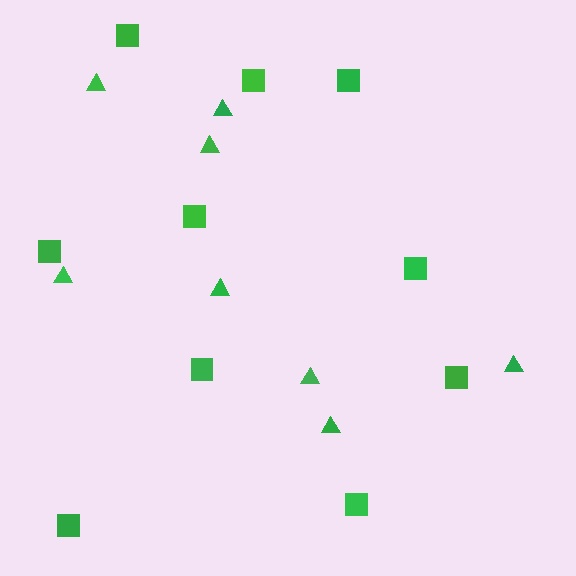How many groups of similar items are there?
There are 2 groups: one group of triangles (8) and one group of squares (10).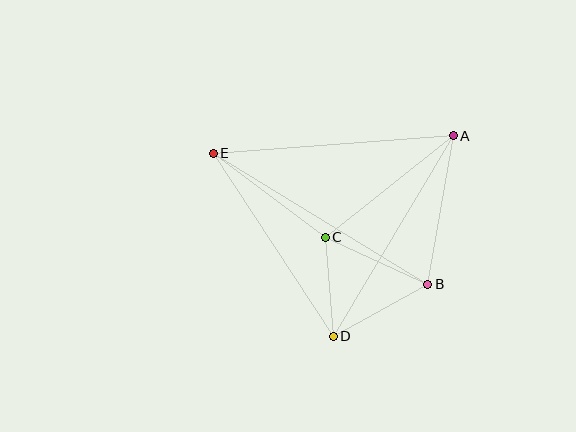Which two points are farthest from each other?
Points B and E are farthest from each other.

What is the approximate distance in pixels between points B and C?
The distance between B and C is approximately 113 pixels.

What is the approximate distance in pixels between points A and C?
The distance between A and C is approximately 163 pixels.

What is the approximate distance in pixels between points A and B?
The distance between A and B is approximately 151 pixels.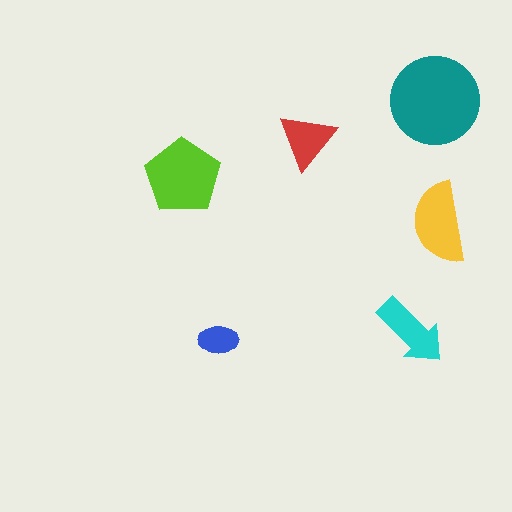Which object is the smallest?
The blue ellipse.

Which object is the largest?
The teal circle.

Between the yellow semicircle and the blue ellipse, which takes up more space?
The yellow semicircle.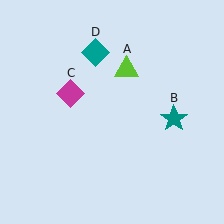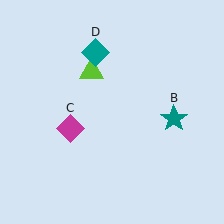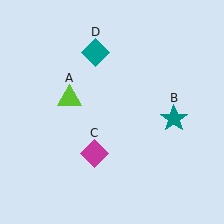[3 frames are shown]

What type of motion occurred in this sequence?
The lime triangle (object A), magenta diamond (object C) rotated counterclockwise around the center of the scene.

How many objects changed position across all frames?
2 objects changed position: lime triangle (object A), magenta diamond (object C).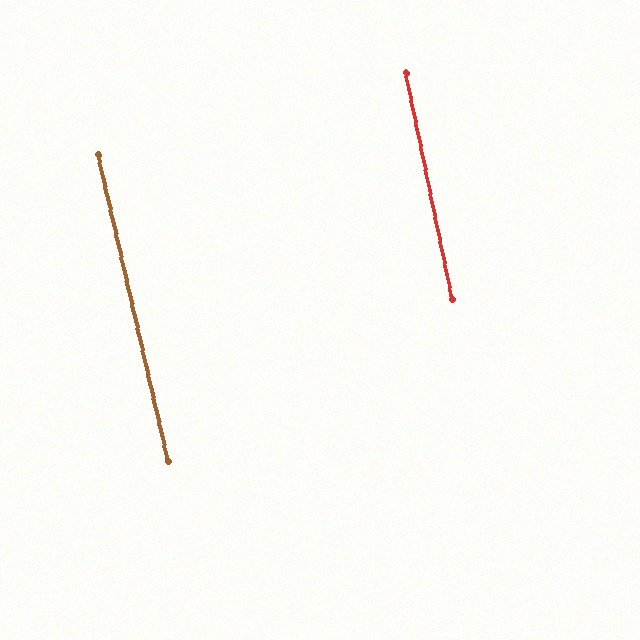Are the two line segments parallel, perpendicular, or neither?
Parallel — their directions differ by only 1.4°.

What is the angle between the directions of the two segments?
Approximately 1 degree.